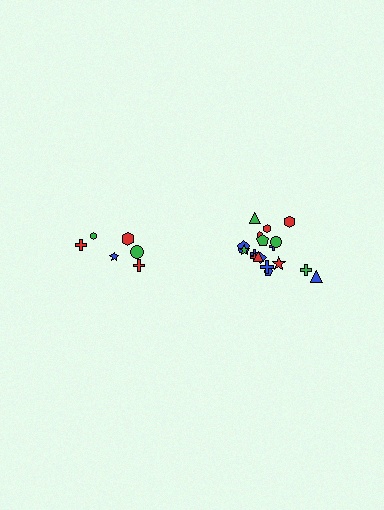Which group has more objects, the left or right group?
The right group.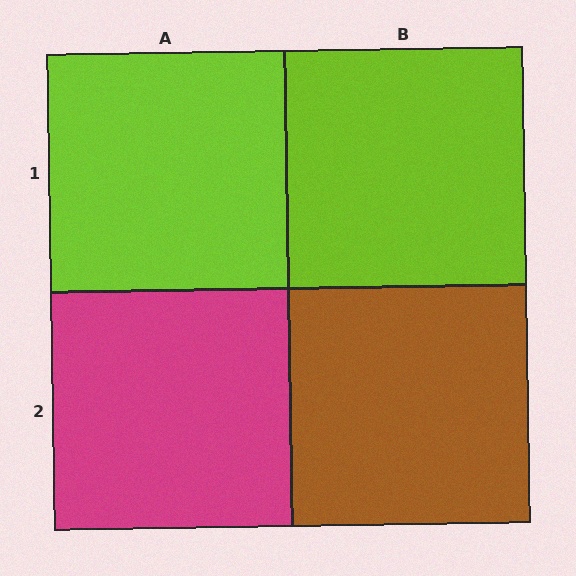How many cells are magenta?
1 cell is magenta.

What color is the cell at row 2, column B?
Brown.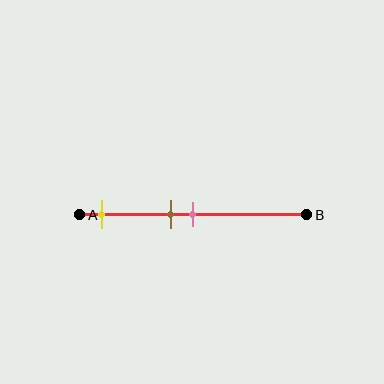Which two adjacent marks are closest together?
The brown and pink marks are the closest adjacent pair.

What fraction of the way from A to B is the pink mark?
The pink mark is approximately 50% (0.5) of the way from A to B.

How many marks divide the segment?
There are 3 marks dividing the segment.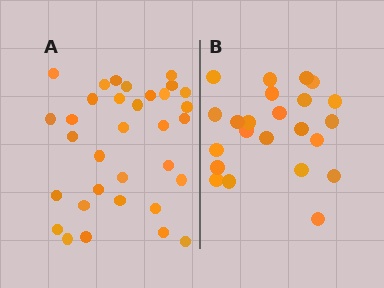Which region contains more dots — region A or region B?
Region A (the left region) has more dots.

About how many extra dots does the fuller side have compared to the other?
Region A has roughly 10 or so more dots than region B.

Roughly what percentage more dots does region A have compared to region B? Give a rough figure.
About 45% more.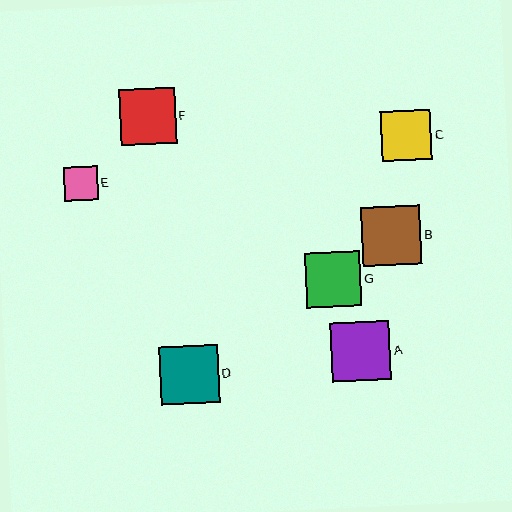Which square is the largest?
Square B is the largest with a size of approximately 59 pixels.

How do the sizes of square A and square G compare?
Square A and square G are approximately the same size.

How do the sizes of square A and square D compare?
Square A and square D are approximately the same size.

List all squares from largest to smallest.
From largest to smallest: B, A, D, F, G, C, E.